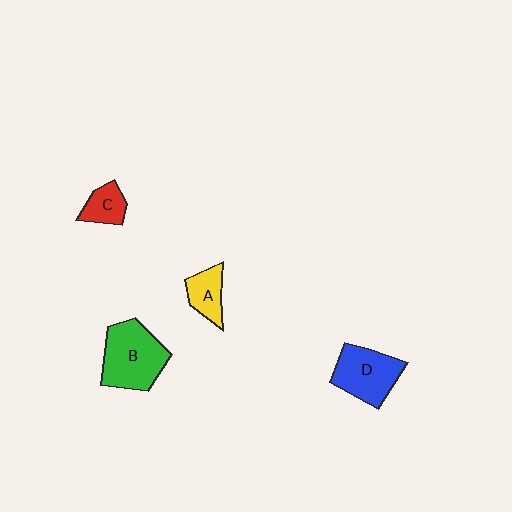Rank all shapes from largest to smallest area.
From largest to smallest: B (green), D (blue), A (yellow), C (red).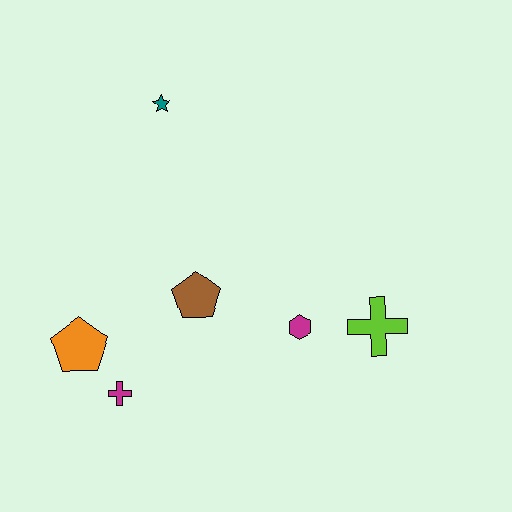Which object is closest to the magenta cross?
The orange pentagon is closest to the magenta cross.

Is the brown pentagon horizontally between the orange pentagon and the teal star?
No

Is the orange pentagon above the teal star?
No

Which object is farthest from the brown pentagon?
The teal star is farthest from the brown pentagon.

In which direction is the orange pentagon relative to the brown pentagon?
The orange pentagon is to the left of the brown pentagon.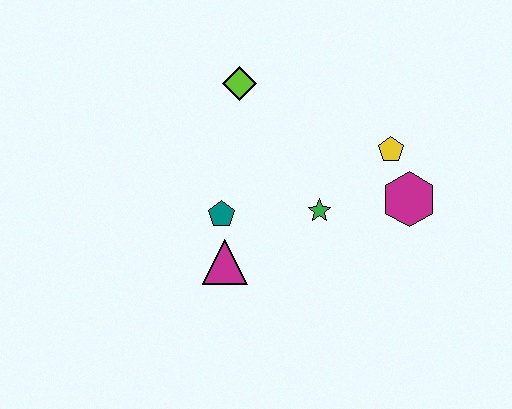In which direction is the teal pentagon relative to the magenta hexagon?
The teal pentagon is to the left of the magenta hexagon.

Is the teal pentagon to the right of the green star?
No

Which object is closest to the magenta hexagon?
The yellow pentagon is closest to the magenta hexagon.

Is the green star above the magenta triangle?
Yes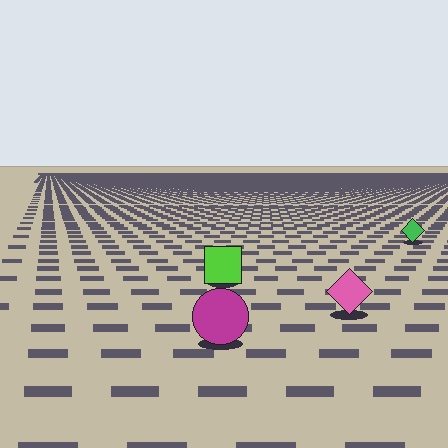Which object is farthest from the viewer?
The green diamond is farthest from the viewer. It appears smaller and the ground texture around it is denser.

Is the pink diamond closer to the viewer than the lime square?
Yes. The pink diamond is closer — you can tell from the texture gradient: the ground texture is coarser near it.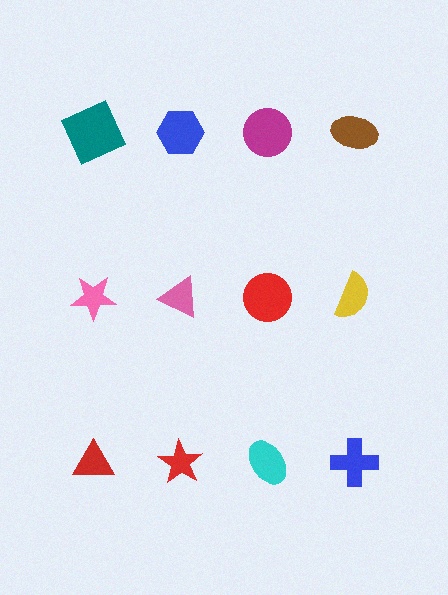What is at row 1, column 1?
A teal square.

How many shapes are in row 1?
4 shapes.